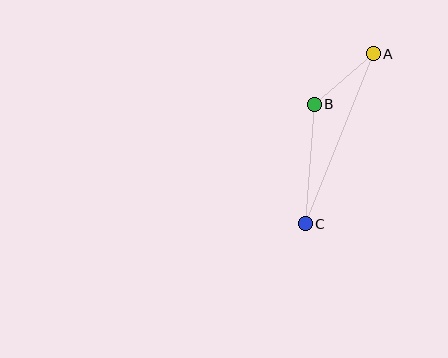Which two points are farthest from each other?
Points A and C are farthest from each other.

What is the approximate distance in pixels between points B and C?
The distance between B and C is approximately 120 pixels.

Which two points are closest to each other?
Points A and B are closest to each other.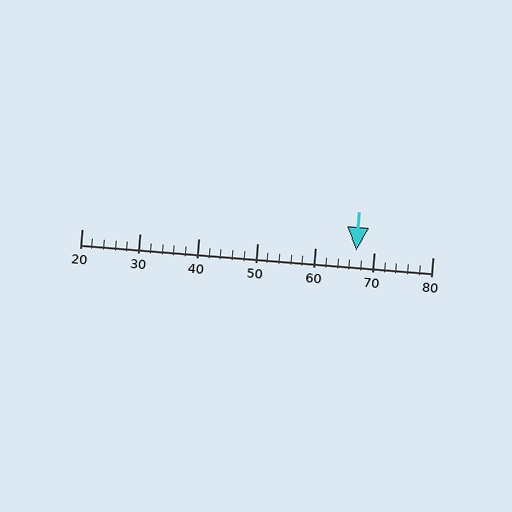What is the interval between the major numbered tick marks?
The major tick marks are spaced 10 units apart.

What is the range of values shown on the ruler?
The ruler shows values from 20 to 80.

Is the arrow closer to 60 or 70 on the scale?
The arrow is closer to 70.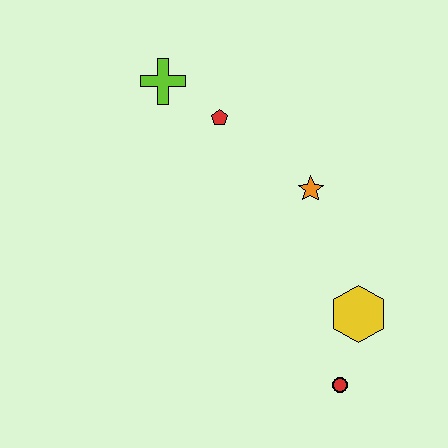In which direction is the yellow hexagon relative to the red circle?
The yellow hexagon is above the red circle.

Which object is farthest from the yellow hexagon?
The lime cross is farthest from the yellow hexagon.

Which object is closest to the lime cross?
The red pentagon is closest to the lime cross.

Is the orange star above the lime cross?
No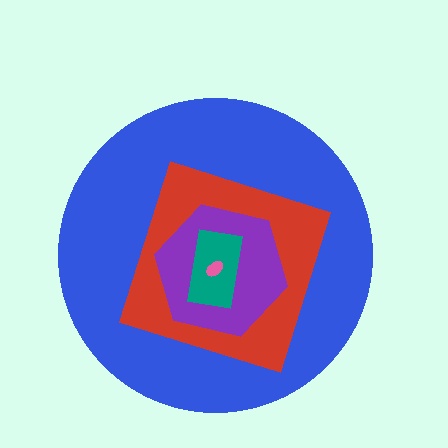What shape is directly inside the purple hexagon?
The teal rectangle.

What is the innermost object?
The pink ellipse.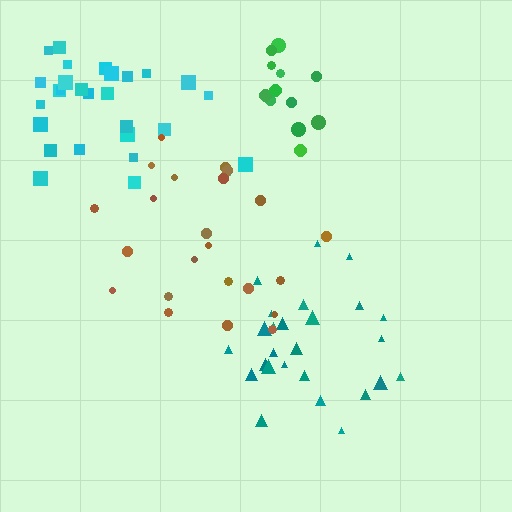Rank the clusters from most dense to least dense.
green, cyan, teal, brown.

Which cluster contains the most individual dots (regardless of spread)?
Cyan (28).